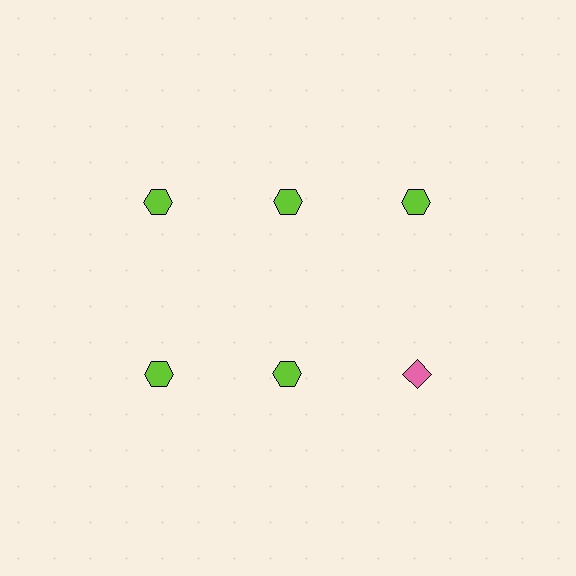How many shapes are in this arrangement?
There are 6 shapes arranged in a grid pattern.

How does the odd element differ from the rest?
It differs in both color (pink instead of lime) and shape (diamond instead of hexagon).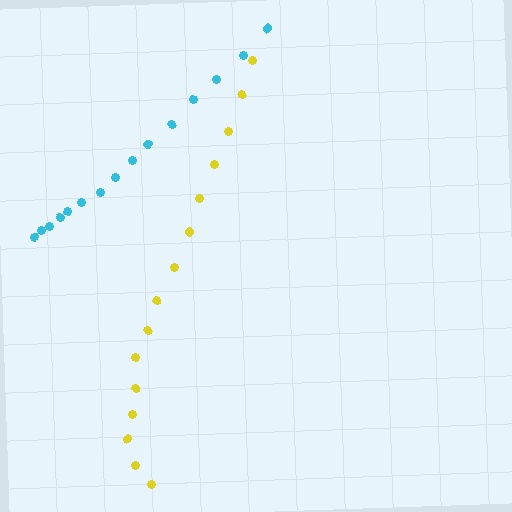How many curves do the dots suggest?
There are 2 distinct paths.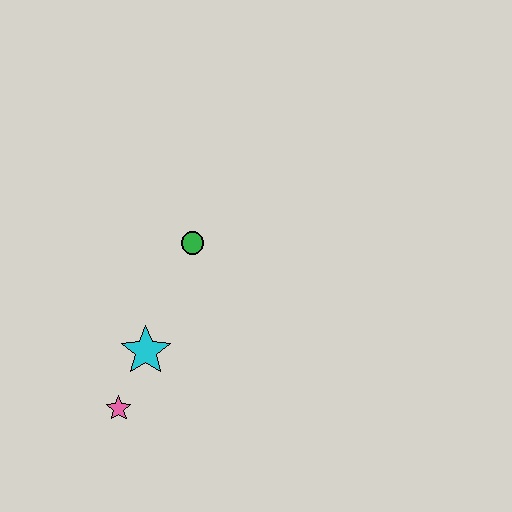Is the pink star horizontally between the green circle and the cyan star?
No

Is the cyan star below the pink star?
No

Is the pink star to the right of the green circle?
No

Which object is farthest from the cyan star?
The green circle is farthest from the cyan star.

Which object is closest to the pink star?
The cyan star is closest to the pink star.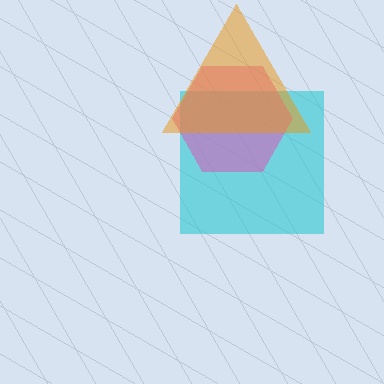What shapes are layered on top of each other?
The layered shapes are: a cyan square, a pink hexagon, an orange triangle.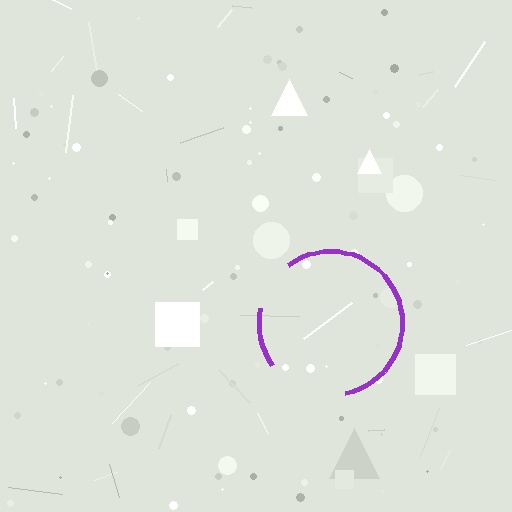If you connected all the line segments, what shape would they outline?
They would outline a circle.